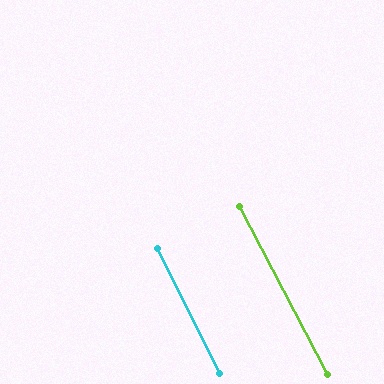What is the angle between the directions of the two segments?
Approximately 1 degree.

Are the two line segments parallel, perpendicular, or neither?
Parallel — their directions differ by only 1.3°.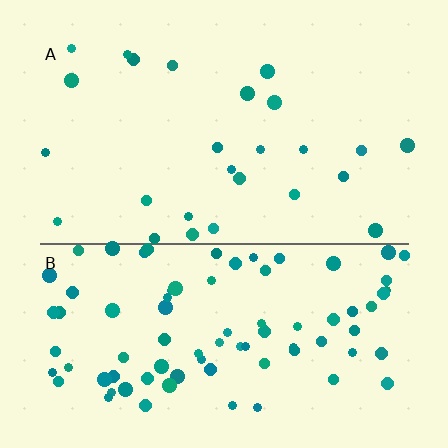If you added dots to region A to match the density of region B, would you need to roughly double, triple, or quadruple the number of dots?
Approximately triple.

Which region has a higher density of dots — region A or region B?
B (the bottom).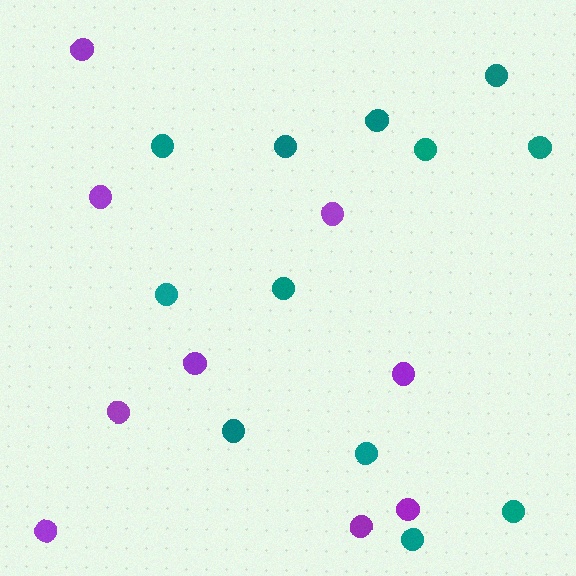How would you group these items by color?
There are 2 groups: one group of teal circles (12) and one group of purple circles (9).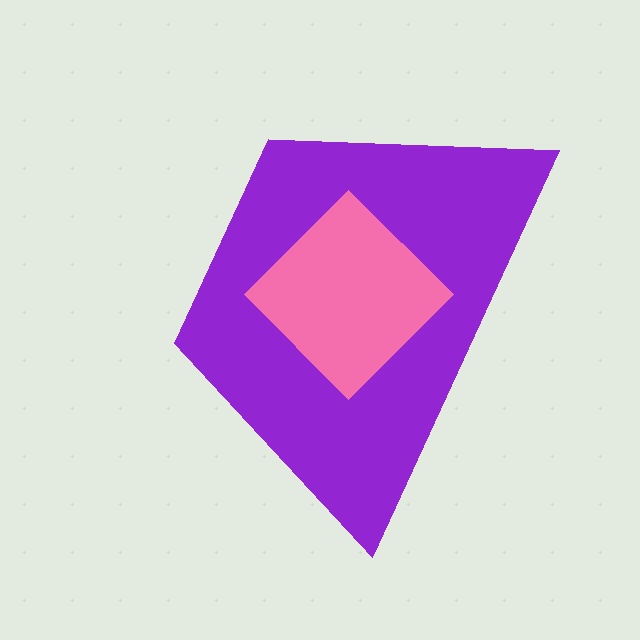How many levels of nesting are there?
2.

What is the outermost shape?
The purple trapezoid.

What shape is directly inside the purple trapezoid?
The pink diamond.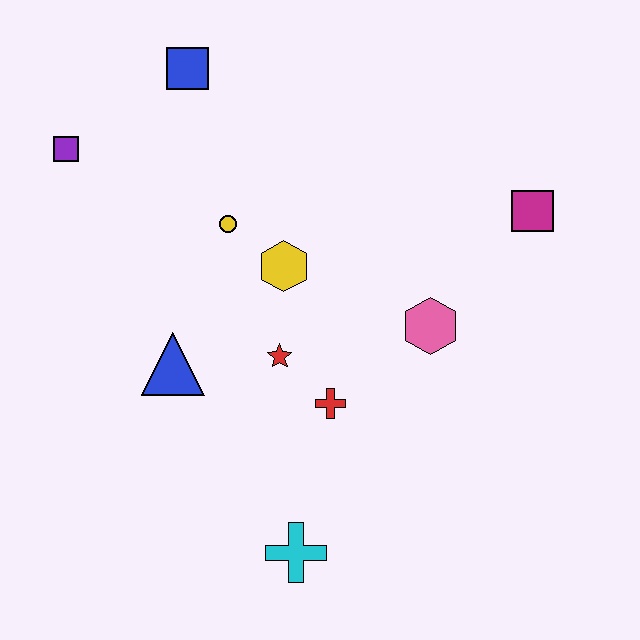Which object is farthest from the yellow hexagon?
The cyan cross is farthest from the yellow hexagon.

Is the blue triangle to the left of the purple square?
No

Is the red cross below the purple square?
Yes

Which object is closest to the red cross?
The red star is closest to the red cross.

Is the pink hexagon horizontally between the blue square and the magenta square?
Yes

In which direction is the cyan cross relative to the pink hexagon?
The cyan cross is below the pink hexagon.